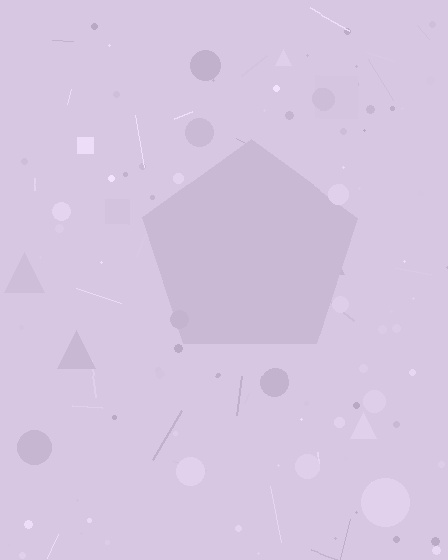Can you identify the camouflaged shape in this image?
The camouflaged shape is a pentagon.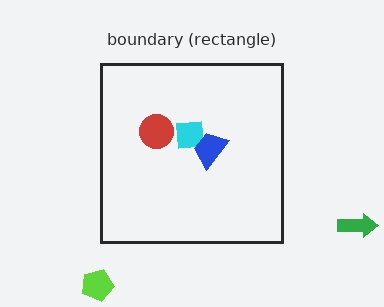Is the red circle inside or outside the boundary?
Inside.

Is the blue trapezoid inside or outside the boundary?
Inside.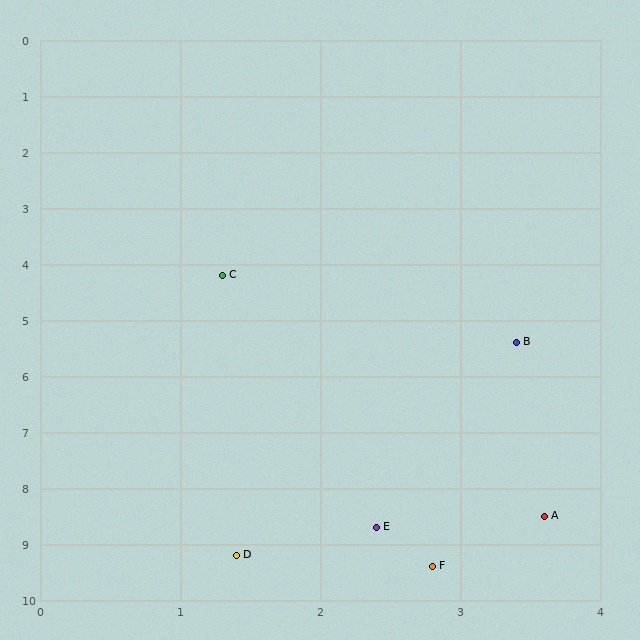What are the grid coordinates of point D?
Point D is at approximately (1.4, 9.2).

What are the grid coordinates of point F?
Point F is at approximately (2.8, 9.4).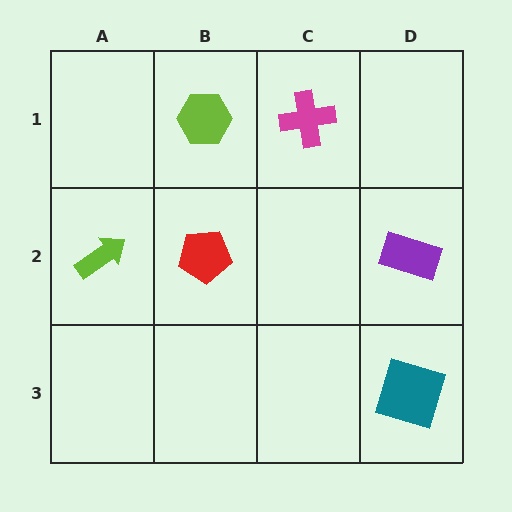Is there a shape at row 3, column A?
No, that cell is empty.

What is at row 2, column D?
A purple rectangle.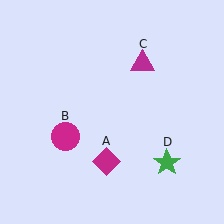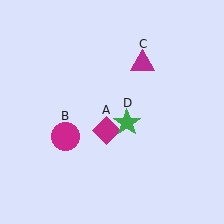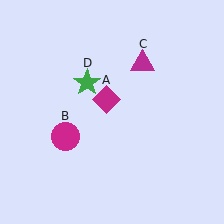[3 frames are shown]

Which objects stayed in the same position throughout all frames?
Magenta circle (object B) and magenta triangle (object C) remained stationary.